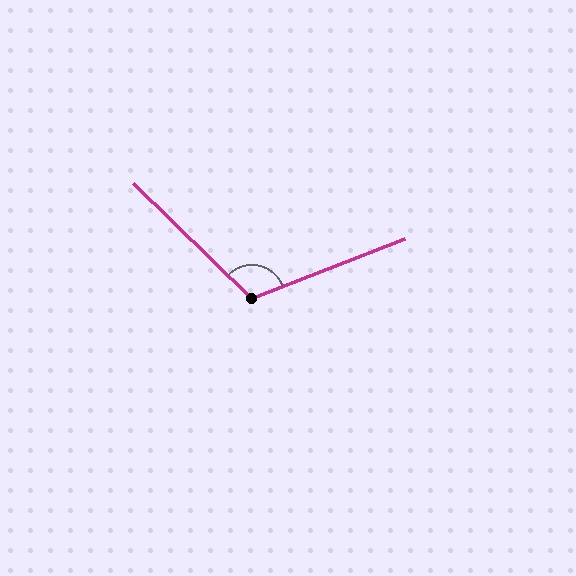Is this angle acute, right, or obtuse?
It is obtuse.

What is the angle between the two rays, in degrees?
Approximately 114 degrees.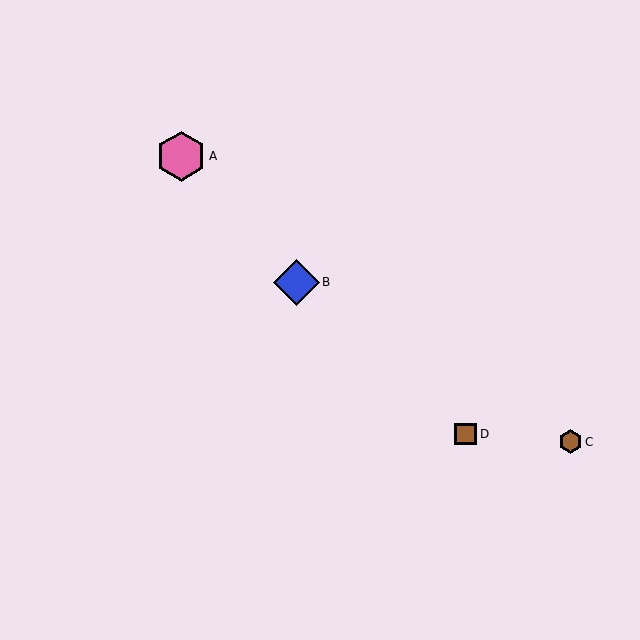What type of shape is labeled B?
Shape B is a blue diamond.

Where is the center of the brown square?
The center of the brown square is at (466, 434).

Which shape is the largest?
The pink hexagon (labeled A) is the largest.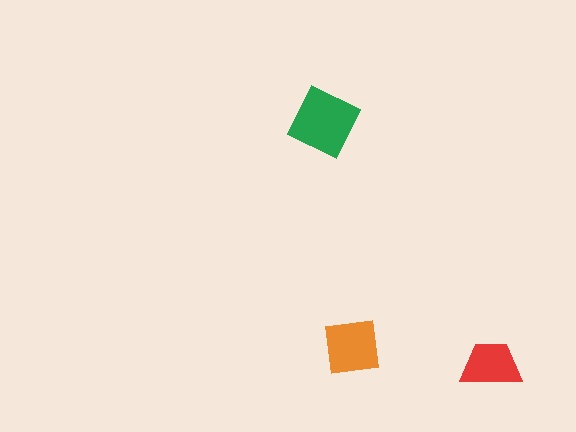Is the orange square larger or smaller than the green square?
Smaller.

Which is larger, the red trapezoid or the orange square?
The orange square.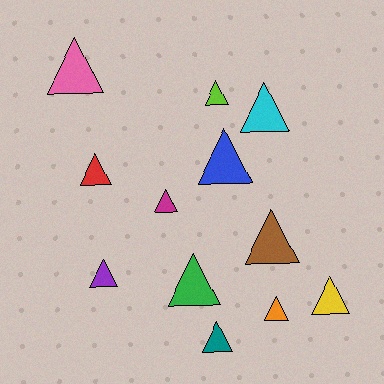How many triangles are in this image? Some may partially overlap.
There are 12 triangles.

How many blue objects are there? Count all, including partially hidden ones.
There is 1 blue object.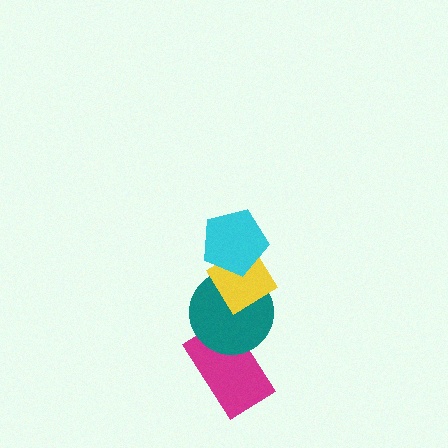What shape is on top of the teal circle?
The yellow diamond is on top of the teal circle.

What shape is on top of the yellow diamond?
The cyan pentagon is on top of the yellow diamond.